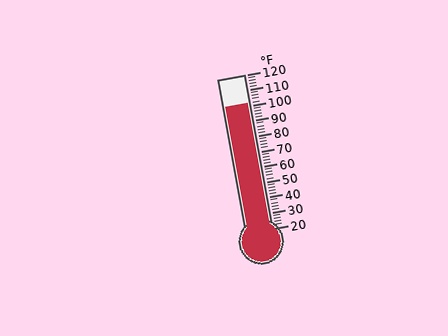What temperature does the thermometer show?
The thermometer shows approximately 102°F.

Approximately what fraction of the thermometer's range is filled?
The thermometer is filled to approximately 80% of its range.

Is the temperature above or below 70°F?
The temperature is above 70°F.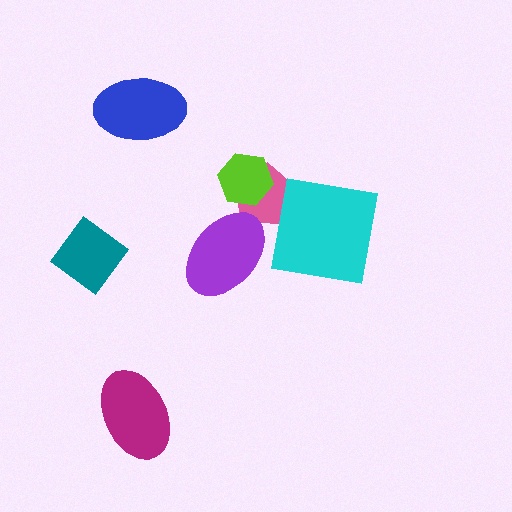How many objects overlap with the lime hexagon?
1 object overlaps with the lime hexagon.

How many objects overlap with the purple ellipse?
1 object overlaps with the purple ellipse.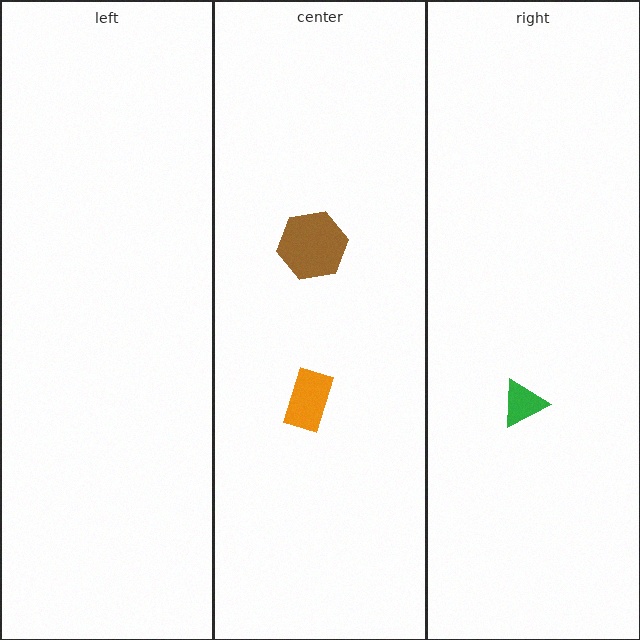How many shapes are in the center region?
2.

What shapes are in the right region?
The green triangle.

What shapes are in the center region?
The brown hexagon, the orange rectangle.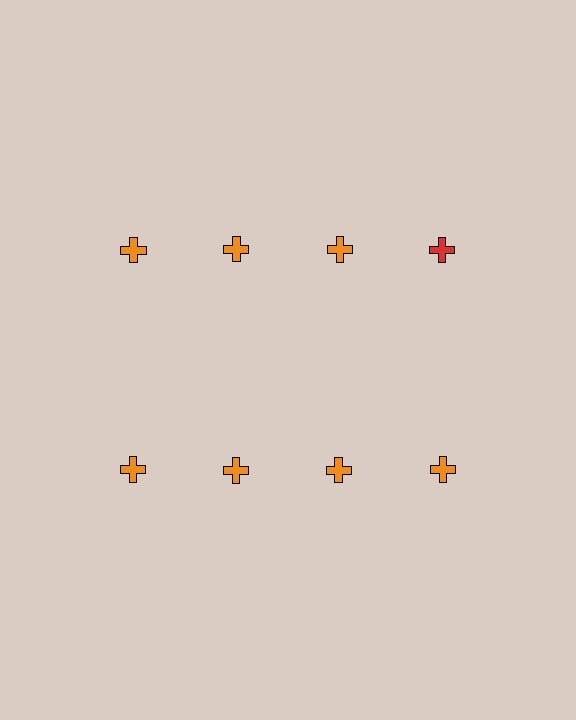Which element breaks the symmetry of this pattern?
The red cross in the top row, second from right column breaks the symmetry. All other shapes are orange crosses.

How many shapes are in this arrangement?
There are 8 shapes arranged in a grid pattern.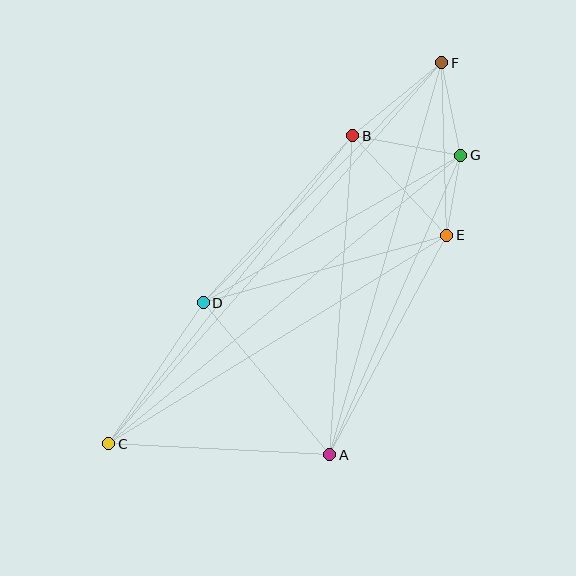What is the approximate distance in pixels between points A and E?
The distance between A and E is approximately 249 pixels.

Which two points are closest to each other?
Points E and G are closest to each other.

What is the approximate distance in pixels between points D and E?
The distance between D and E is approximately 252 pixels.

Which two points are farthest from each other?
Points C and F are farthest from each other.